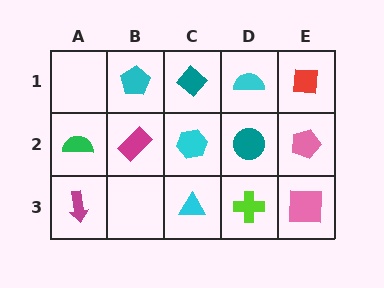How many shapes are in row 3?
4 shapes.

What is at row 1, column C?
A teal diamond.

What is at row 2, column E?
A pink pentagon.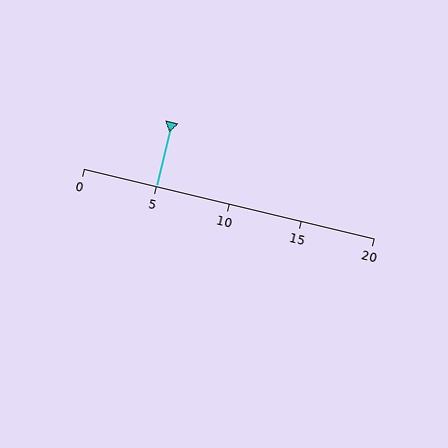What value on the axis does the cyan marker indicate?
The marker indicates approximately 5.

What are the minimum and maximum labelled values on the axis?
The axis runs from 0 to 20.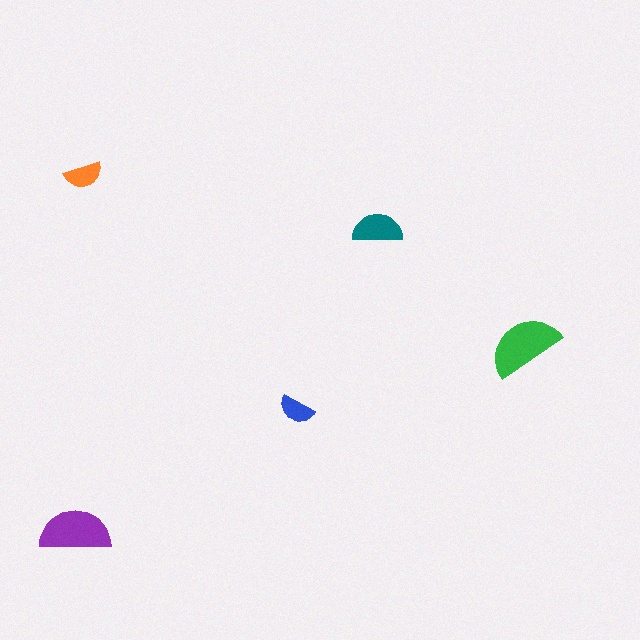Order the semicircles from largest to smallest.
the green one, the purple one, the teal one, the orange one, the blue one.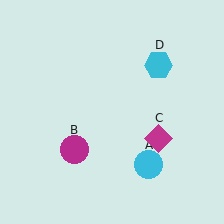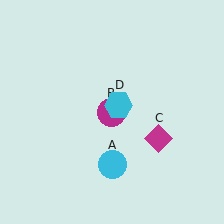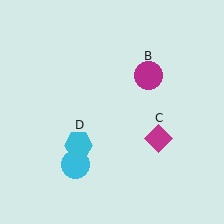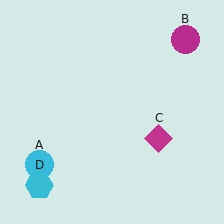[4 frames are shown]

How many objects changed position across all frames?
3 objects changed position: cyan circle (object A), magenta circle (object B), cyan hexagon (object D).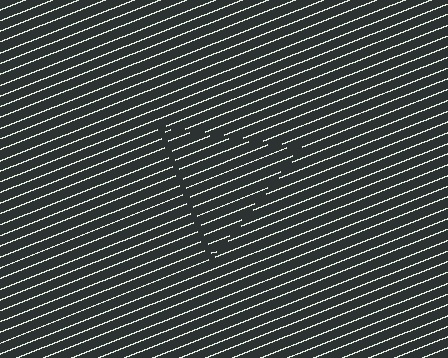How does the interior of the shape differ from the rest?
The interior of the shape contains the same grating, shifted by half a period — the contour is defined by the phase discontinuity where line-ends from the inner and outer gratings abut.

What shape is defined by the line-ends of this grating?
An illusory triangle. The interior of the shape contains the same grating, shifted by half a period — the contour is defined by the phase discontinuity where line-ends from the inner and outer gratings abut.